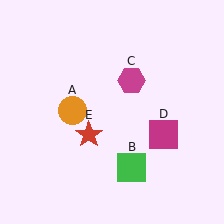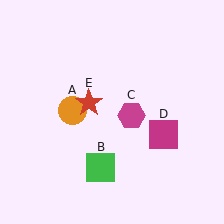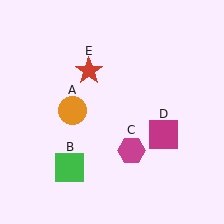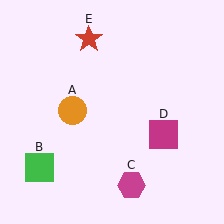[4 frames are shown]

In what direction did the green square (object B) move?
The green square (object B) moved left.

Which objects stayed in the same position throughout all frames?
Orange circle (object A) and magenta square (object D) remained stationary.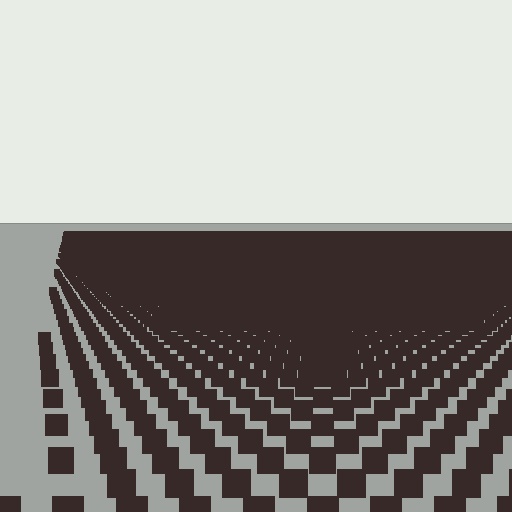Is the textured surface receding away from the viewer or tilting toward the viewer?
The surface is receding away from the viewer. Texture elements get smaller and denser toward the top.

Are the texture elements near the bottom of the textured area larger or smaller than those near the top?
Larger. Near the bottom, elements are closer to the viewer and appear at a bigger on-screen size.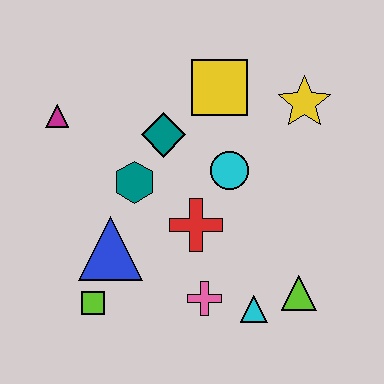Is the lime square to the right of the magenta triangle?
Yes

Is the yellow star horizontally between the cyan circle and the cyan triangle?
No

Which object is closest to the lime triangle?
The cyan triangle is closest to the lime triangle.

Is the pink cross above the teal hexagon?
No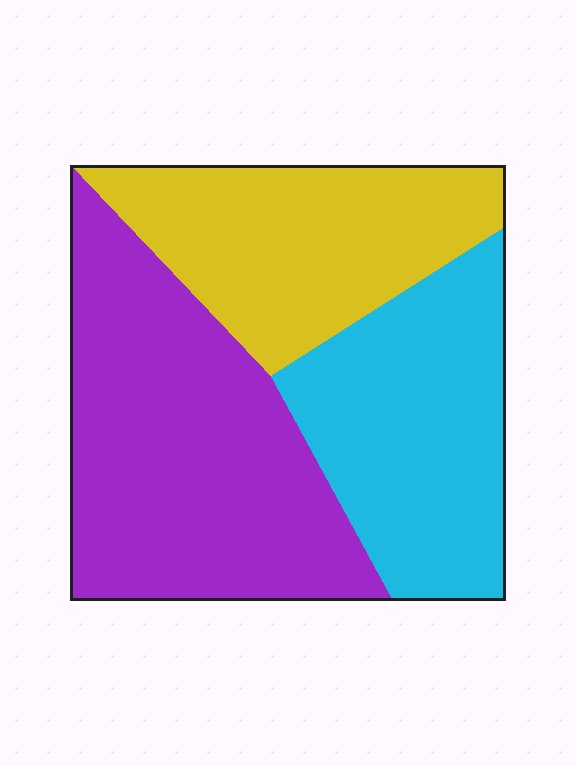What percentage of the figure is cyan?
Cyan covers 30% of the figure.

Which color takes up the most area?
Purple, at roughly 40%.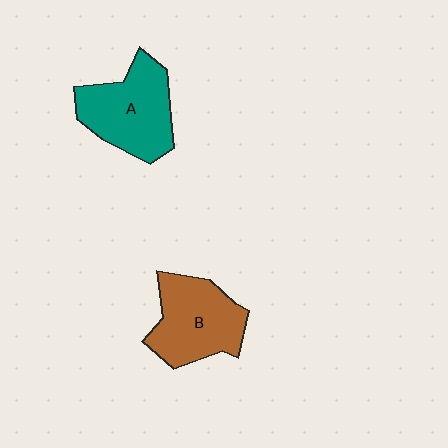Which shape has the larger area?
Shape A (teal).